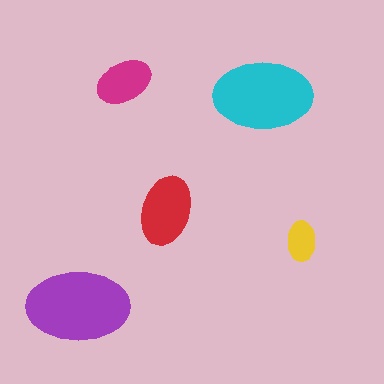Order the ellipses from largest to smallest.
the purple one, the cyan one, the red one, the magenta one, the yellow one.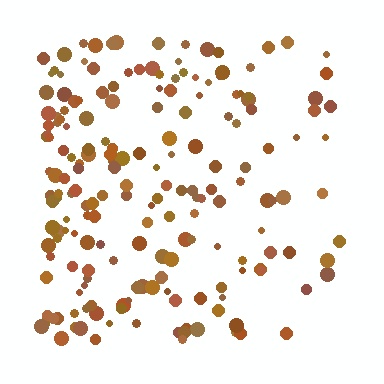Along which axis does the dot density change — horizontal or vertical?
Horizontal.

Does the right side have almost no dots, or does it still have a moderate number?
Still a moderate number, just noticeably fewer than the left.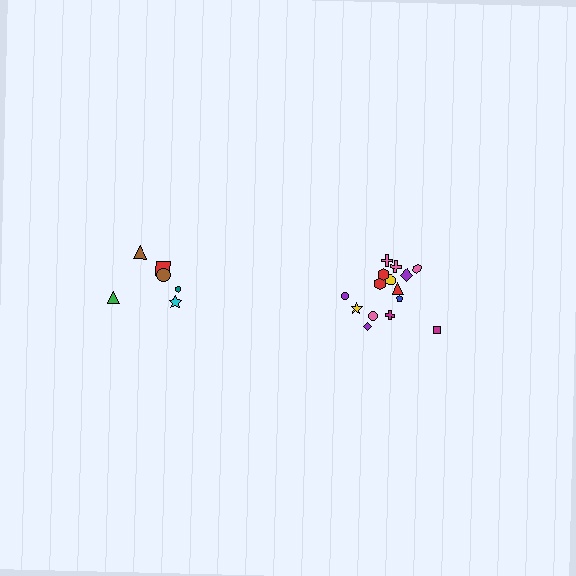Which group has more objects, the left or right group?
The right group.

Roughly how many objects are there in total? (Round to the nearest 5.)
Roughly 20 objects in total.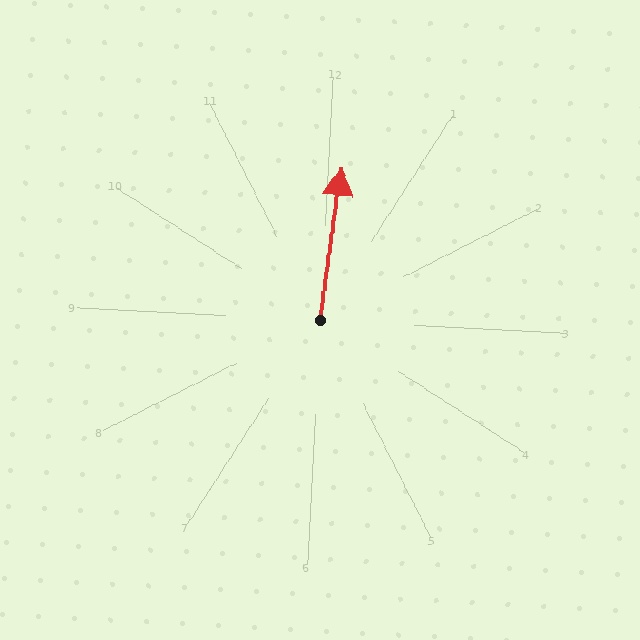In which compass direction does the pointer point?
North.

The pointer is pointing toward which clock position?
Roughly 12 o'clock.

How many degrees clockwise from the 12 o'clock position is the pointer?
Approximately 5 degrees.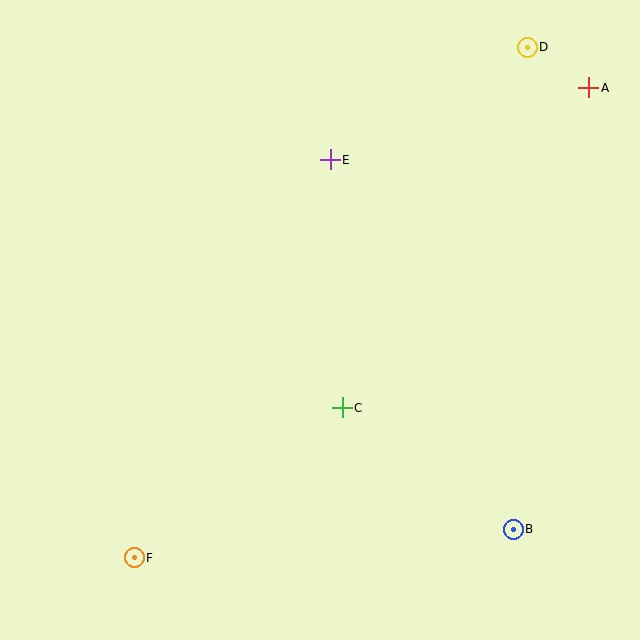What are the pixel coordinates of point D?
Point D is at (527, 47).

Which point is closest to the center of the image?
Point C at (342, 408) is closest to the center.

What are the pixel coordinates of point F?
Point F is at (134, 558).